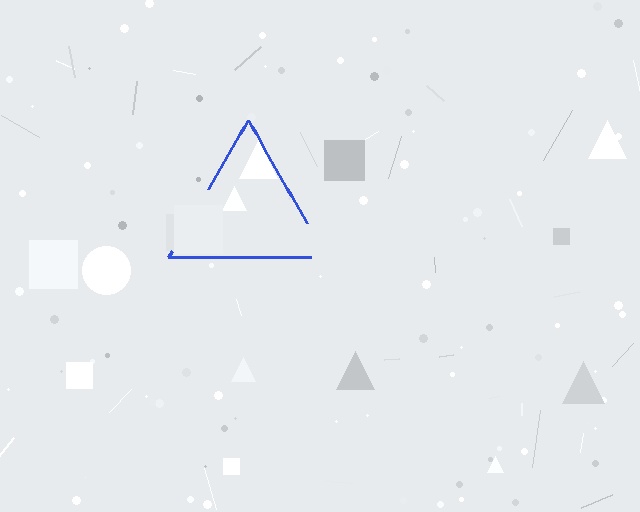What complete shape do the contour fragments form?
The contour fragments form a triangle.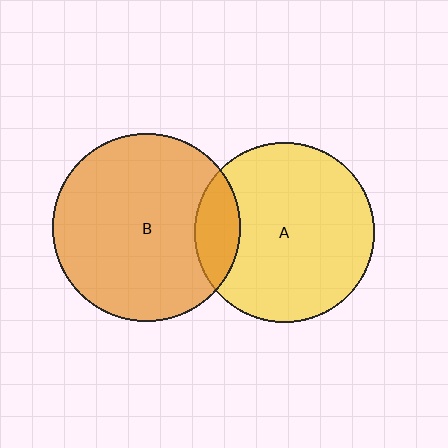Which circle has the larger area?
Circle B (orange).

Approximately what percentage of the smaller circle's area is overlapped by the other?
Approximately 15%.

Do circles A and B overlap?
Yes.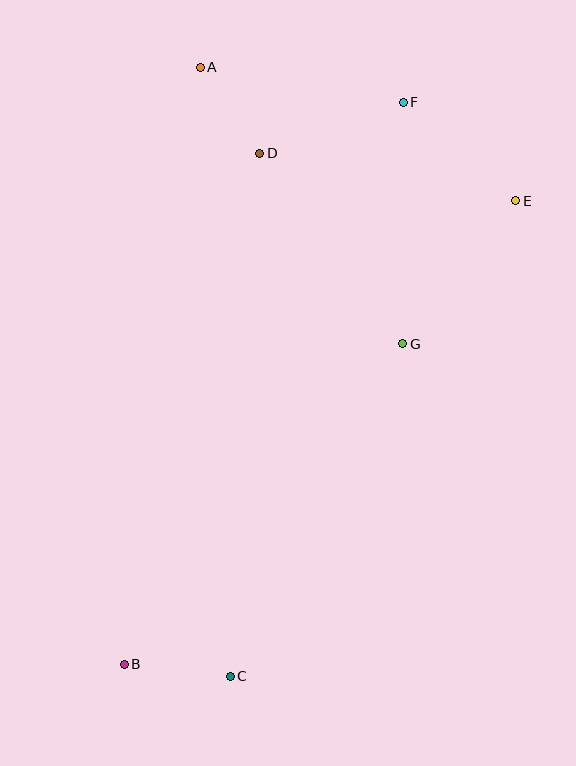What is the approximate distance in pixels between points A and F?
The distance between A and F is approximately 206 pixels.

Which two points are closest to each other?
Points A and D are closest to each other.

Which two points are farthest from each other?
Points B and F are farthest from each other.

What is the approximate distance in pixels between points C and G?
The distance between C and G is approximately 375 pixels.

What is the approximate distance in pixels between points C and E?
The distance between C and E is approximately 555 pixels.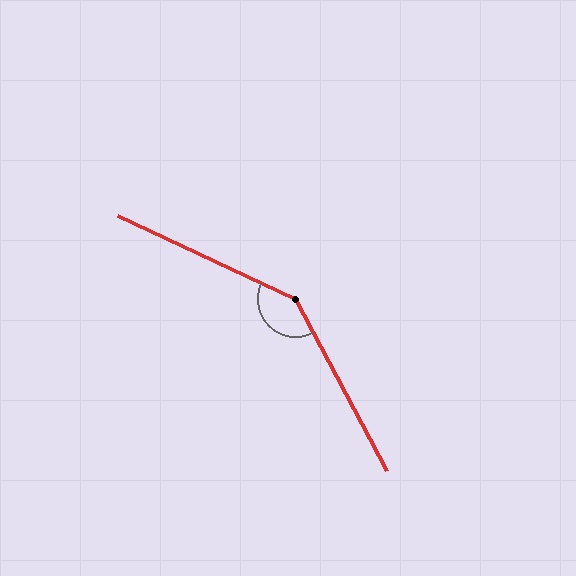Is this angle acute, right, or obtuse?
It is obtuse.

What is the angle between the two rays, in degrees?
Approximately 143 degrees.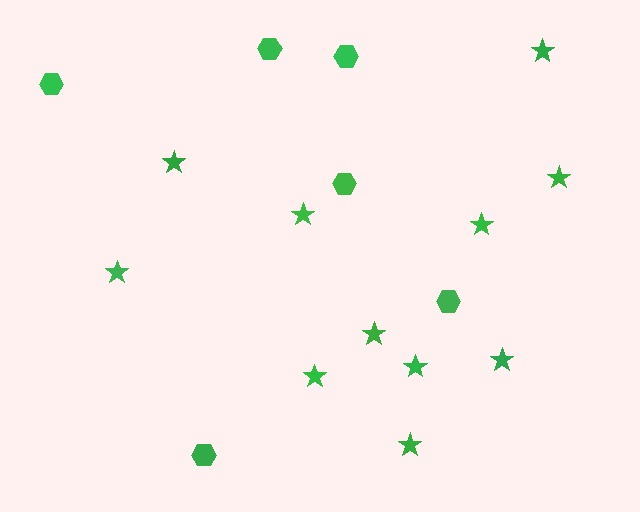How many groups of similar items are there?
There are 2 groups: one group of stars (11) and one group of hexagons (6).